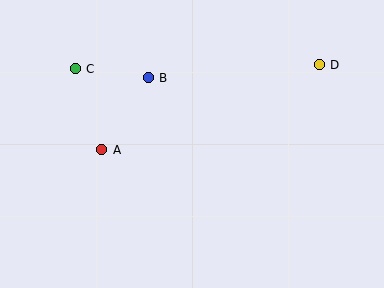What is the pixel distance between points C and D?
The distance between C and D is 244 pixels.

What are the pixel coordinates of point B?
Point B is at (148, 78).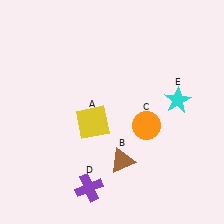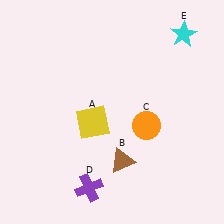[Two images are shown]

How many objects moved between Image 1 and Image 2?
1 object moved between the two images.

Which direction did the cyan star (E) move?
The cyan star (E) moved up.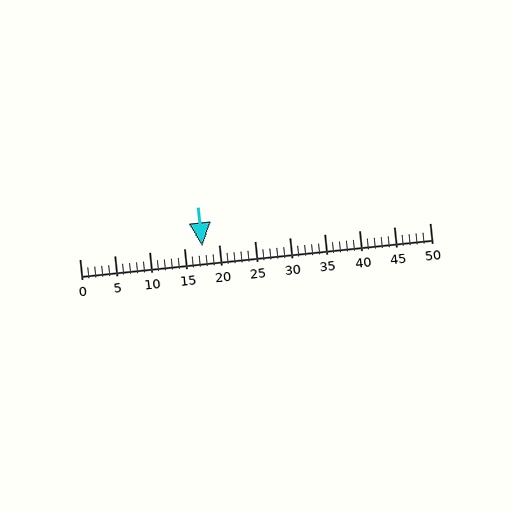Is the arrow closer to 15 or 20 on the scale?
The arrow is closer to 20.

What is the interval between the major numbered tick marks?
The major tick marks are spaced 5 units apart.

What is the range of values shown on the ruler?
The ruler shows values from 0 to 50.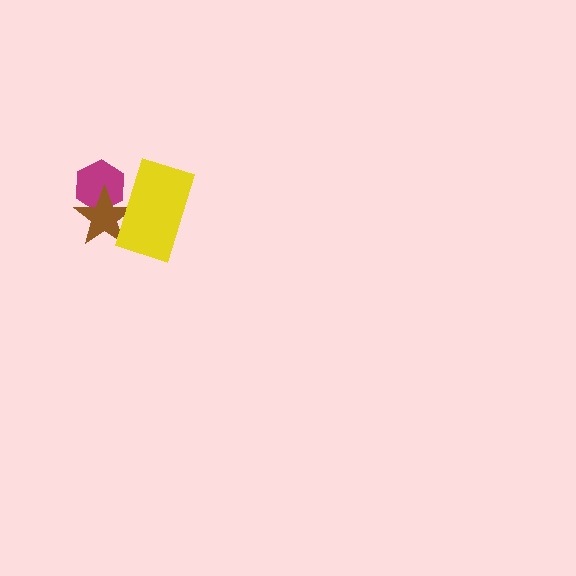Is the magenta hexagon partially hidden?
Yes, it is partially covered by another shape.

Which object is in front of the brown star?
The yellow rectangle is in front of the brown star.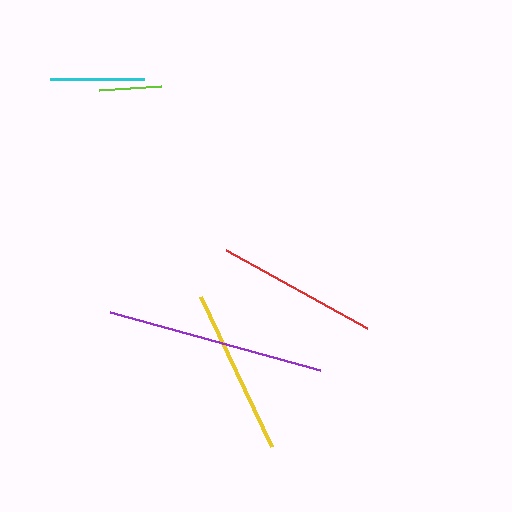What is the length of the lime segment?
The lime segment is approximately 62 pixels long.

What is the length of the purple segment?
The purple segment is approximately 218 pixels long.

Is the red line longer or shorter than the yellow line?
The yellow line is longer than the red line.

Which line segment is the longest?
The purple line is the longest at approximately 218 pixels.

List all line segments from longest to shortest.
From longest to shortest: purple, yellow, red, cyan, lime.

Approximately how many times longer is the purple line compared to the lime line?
The purple line is approximately 3.5 times the length of the lime line.